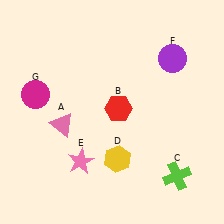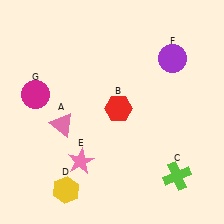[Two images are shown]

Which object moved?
The yellow hexagon (D) moved left.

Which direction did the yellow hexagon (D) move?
The yellow hexagon (D) moved left.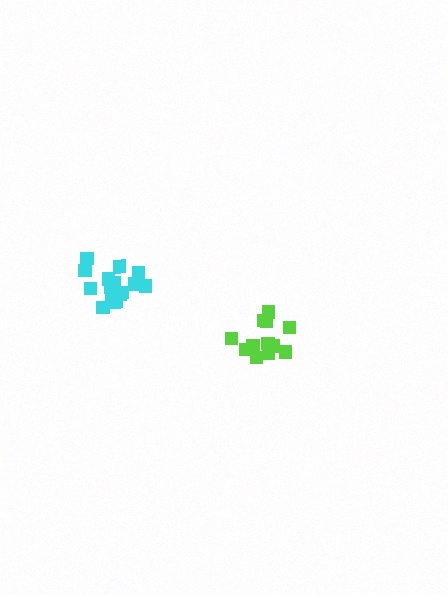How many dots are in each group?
Group 1: 12 dots, Group 2: 16 dots (28 total).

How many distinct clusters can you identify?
There are 2 distinct clusters.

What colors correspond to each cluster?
The clusters are colored: lime, cyan.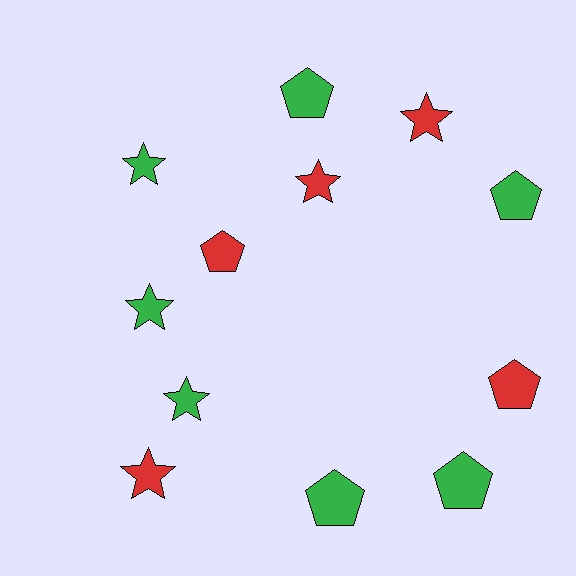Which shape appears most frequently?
Star, with 6 objects.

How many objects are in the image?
There are 12 objects.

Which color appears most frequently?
Green, with 7 objects.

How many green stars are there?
There are 3 green stars.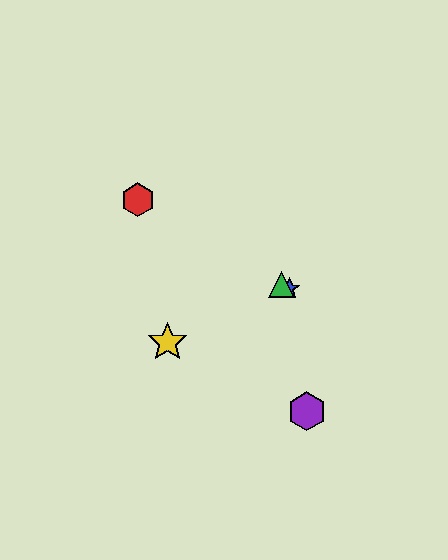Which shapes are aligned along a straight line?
The red hexagon, the blue star, the green triangle are aligned along a straight line.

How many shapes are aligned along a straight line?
3 shapes (the red hexagon, the blue star, the green triangle) are aligned along a straight line.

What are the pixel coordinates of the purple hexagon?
The purple hexagon is at (307, 411).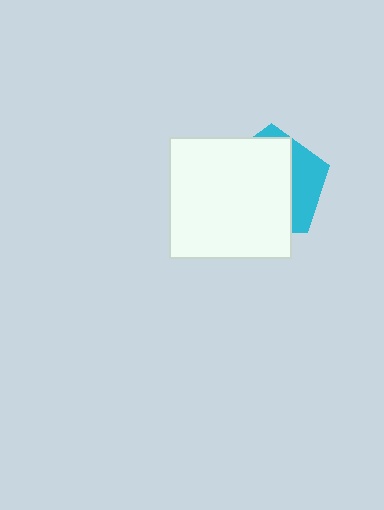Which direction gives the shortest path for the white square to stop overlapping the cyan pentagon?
Moving left gives the shortest separation.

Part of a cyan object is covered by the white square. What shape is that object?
It is a pentagon.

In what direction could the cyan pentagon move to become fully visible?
The cyan pentagon could move right. That would shift it out from behind the white square entirely.